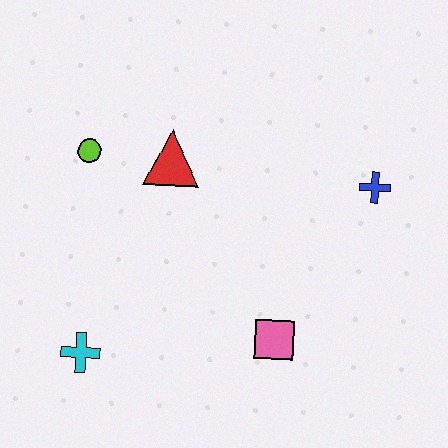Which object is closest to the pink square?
The blue cross is closest to the pink square.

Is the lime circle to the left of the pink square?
Yes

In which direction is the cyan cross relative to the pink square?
The cyan cross is to the left of the pink square.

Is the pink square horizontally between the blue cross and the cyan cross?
Yes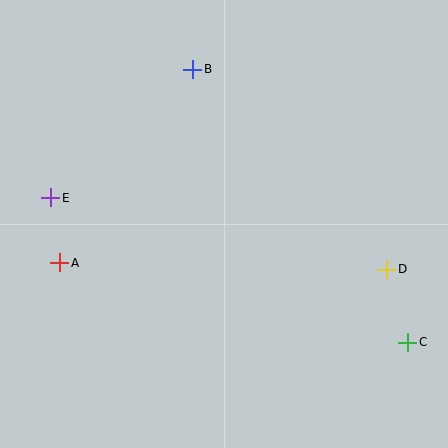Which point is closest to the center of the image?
Point B at (193, 69) is closest to the center.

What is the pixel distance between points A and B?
The distance between A and B is 235 pixels.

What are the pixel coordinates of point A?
Point A is at (60, 263).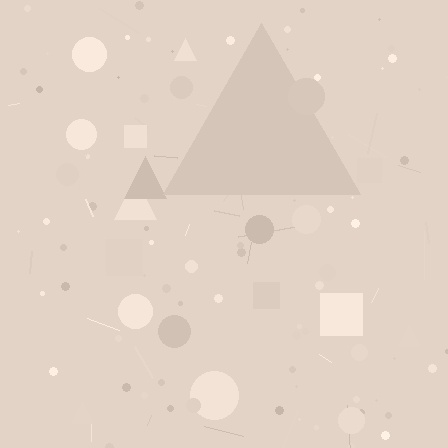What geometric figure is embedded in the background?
A triangle is embedded in the background.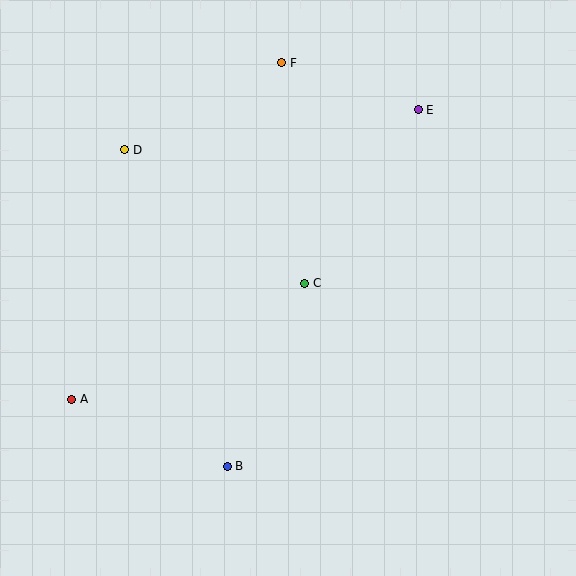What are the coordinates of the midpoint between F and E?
The midpoint between F and E is at (350, 86).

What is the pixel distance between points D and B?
The distance between D and B is 332 pixels.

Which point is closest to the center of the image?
Point C at (305, 283) is closest to the center.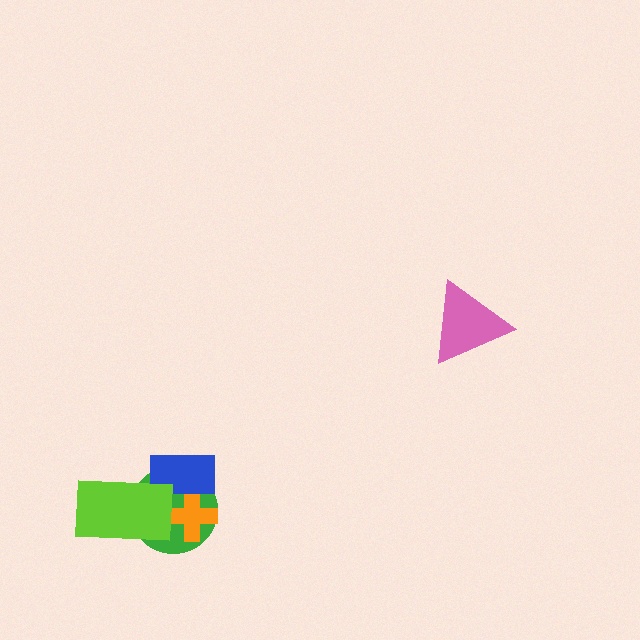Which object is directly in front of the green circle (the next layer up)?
The orange cross is directly in front of the green circle.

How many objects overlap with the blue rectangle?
3 objects overlap with the blue rectangle.